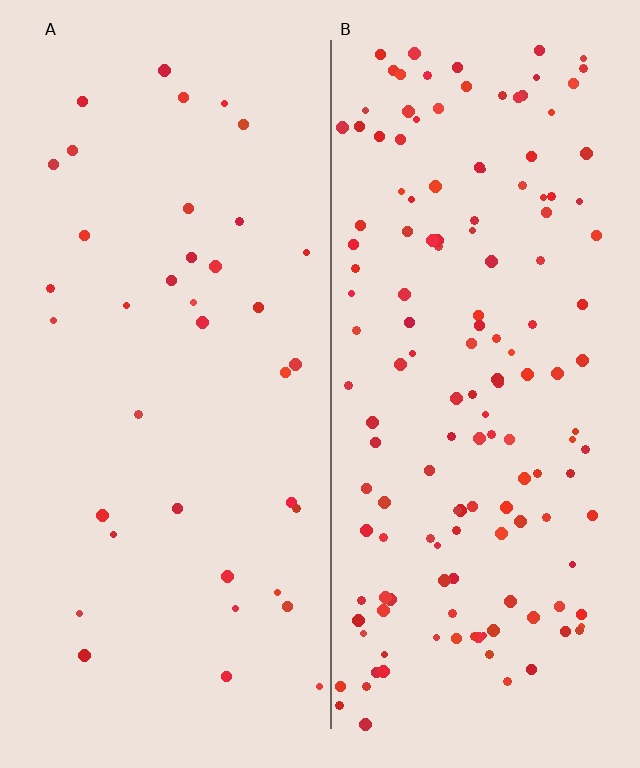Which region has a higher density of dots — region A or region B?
B (the right).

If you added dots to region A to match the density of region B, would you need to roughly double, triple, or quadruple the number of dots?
Approximately quadruple.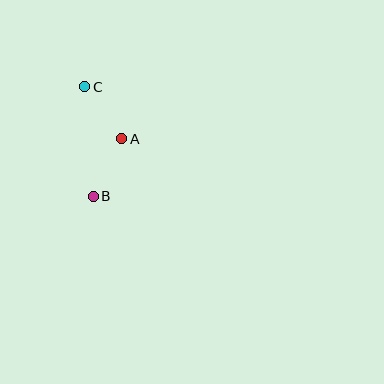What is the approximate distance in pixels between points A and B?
The distance between A and B is approximately 64 pixels.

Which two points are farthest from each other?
Points B and C are farthest from each other.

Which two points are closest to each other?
Points A and C are closest to each other.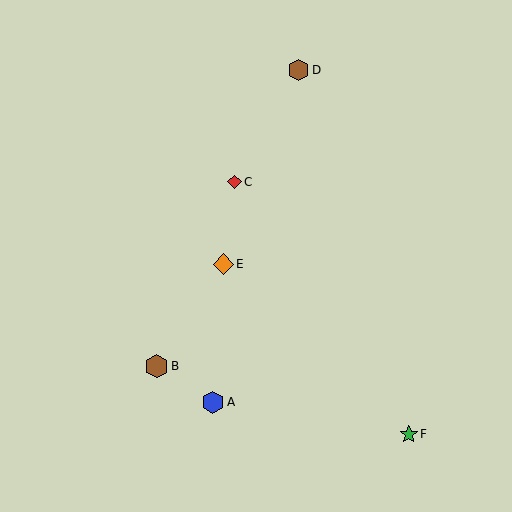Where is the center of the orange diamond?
The center of the orange diamond is at (223, 264).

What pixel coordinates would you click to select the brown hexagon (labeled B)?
Click at (156, 366) to select the brown hexagon B.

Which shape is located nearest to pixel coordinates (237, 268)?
The orange diamond (labeled E) at (223, 264) is nearest to that location.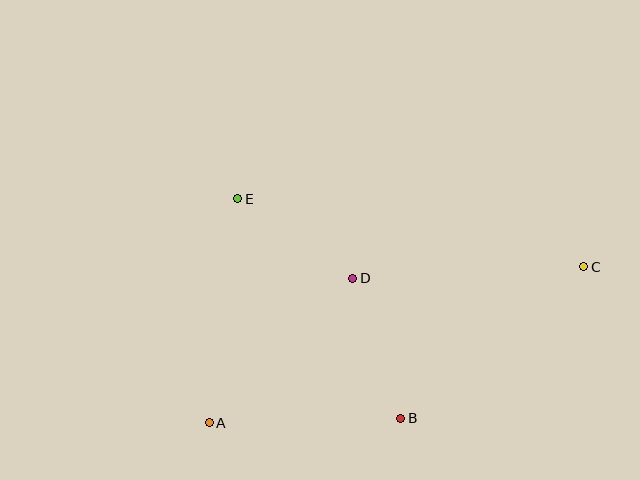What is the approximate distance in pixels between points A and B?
The distance between A and B is approximately 192 pixels.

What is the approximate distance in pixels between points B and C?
The distance between B and C is approximately 238 pixels.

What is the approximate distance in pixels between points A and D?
The distance between A and D is approximately 204 pixels.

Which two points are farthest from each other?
Points A and C are farthest from each other.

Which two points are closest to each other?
Points D and E are closest to each other.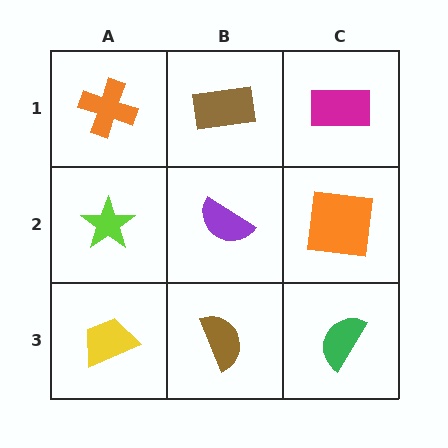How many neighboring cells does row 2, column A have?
3.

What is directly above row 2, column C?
A magenta rectangle.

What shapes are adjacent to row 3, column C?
An orange square (row 2, column C), a brown semicircle (row 3, column B).